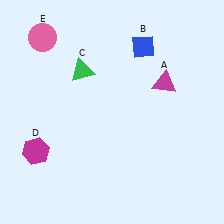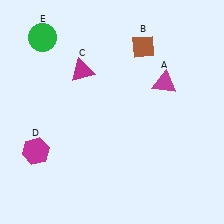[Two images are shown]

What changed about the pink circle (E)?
In Image 1, E is pink. In Image 2, it changed to green.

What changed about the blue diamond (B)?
In Image 1, B is blue. In Image 2, it changed to brown.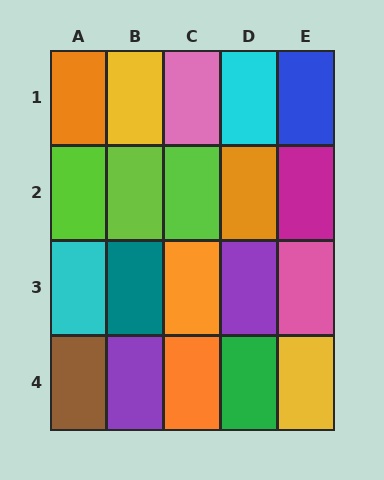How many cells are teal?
1 cell is teal.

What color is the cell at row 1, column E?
Blue.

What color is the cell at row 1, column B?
Yellow.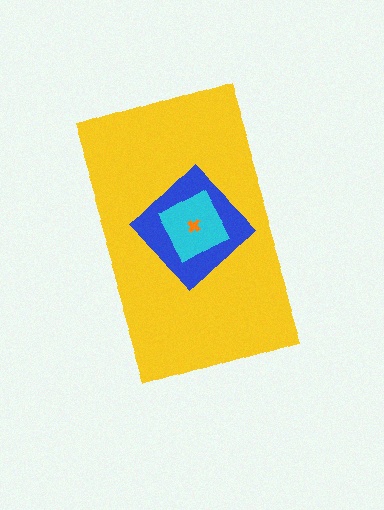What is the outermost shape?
The yellow rectangle.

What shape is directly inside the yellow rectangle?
The blue diamond.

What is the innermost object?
The orange cross.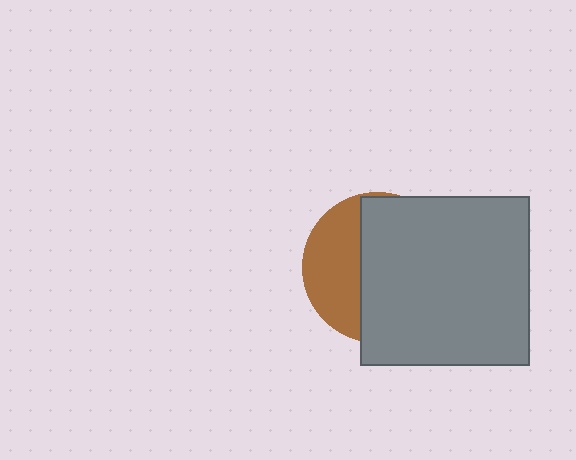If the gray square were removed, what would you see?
You would see the complete brown circle.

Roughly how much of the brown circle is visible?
A small part of it is visible (roughly 36%).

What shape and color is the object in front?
The object in front is a gray square.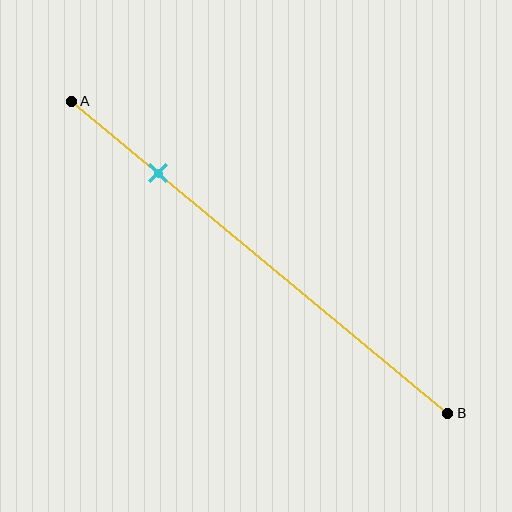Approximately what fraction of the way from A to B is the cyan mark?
The cyan mark is approximately 25% of the way from A to B.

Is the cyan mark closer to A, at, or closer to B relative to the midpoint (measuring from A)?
The cyan mark is closer to point A than the midpoint of segment AB.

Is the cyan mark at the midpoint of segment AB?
No, the mark is at about 25% from A, not at the 50% midpoint.